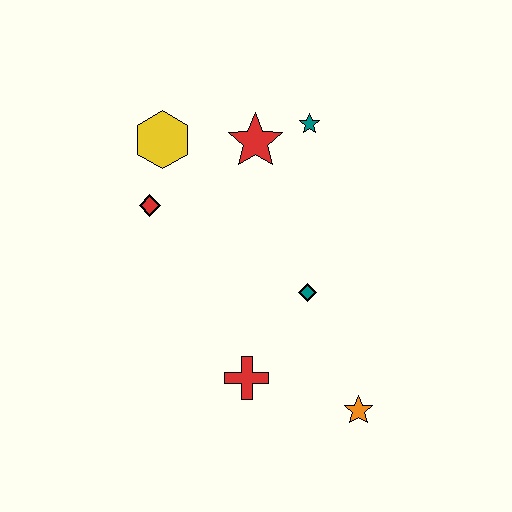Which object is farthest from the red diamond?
The orange star is farthest from the red diamond.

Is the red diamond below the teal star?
Yes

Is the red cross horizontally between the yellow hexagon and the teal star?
Yes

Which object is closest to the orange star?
The red cross is closest to the orange star.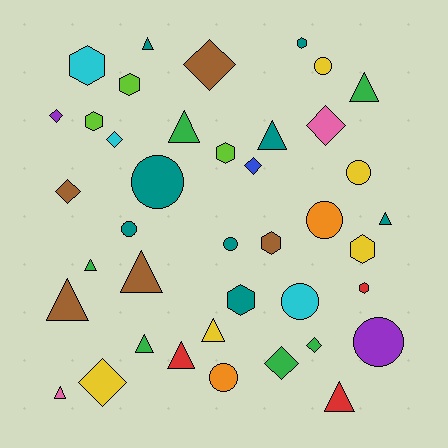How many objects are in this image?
There are 40 objects.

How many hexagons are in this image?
There are 9 hexagons.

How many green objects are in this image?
There are 6 green objects.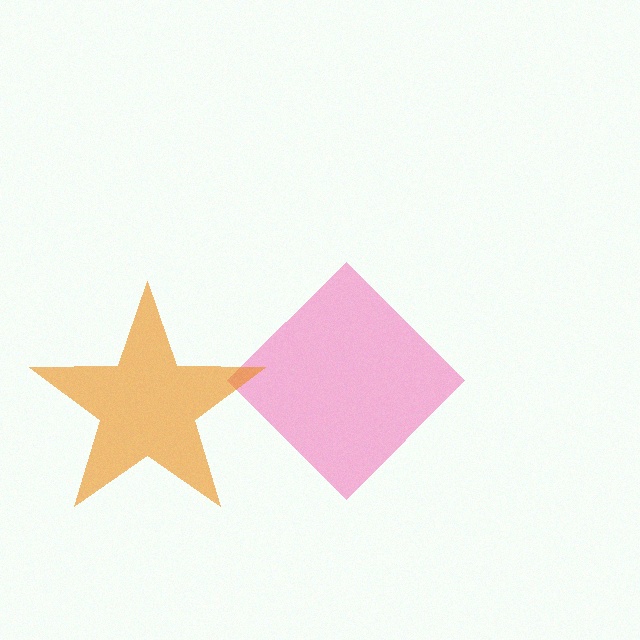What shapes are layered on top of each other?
The layered shapes are: a pink diamond, an orange star.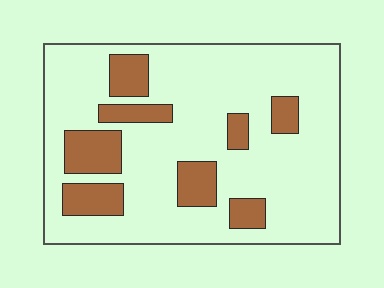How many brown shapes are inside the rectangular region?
8.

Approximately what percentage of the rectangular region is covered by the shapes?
Approximately 20%.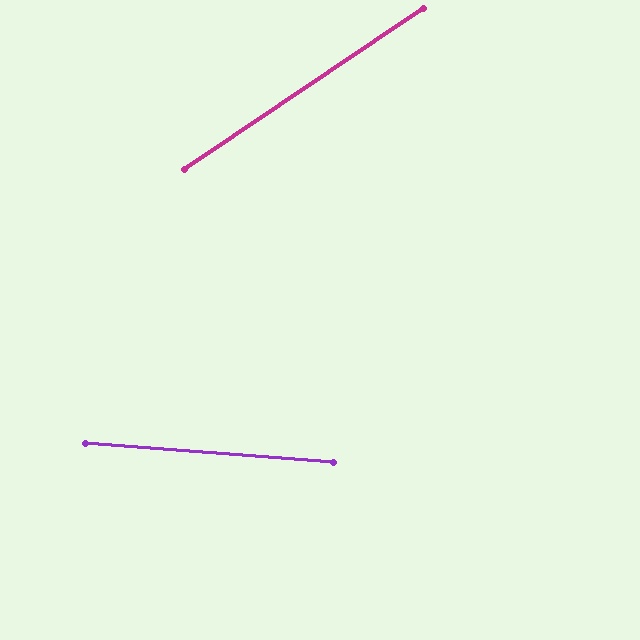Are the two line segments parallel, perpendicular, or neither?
Neither parallel nor perpendicular — they differ by about 38°.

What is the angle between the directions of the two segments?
Approximately 38 degrees.